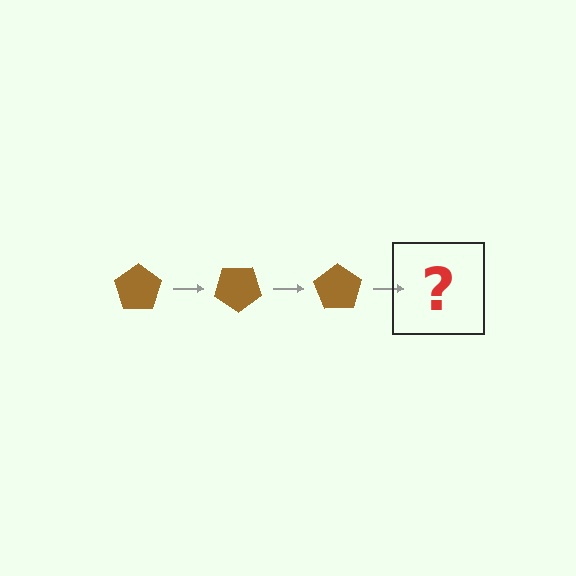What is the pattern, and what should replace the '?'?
The pattern is that the pentagon rotates 35 degrees each step. The '?' should be a brown pentagon rotated 105 degrees.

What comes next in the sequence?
The next element should be a brown pentagon rotated 105 degrees.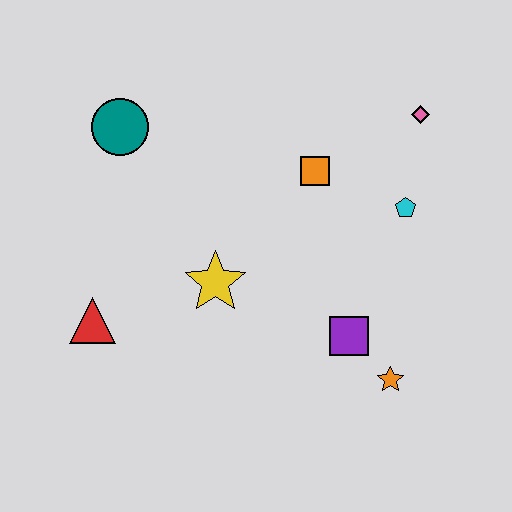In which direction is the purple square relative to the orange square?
The purple square is below the orange square.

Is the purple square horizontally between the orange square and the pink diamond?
Yes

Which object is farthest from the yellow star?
The pink diamond is farthest from the yellow star.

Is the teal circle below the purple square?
No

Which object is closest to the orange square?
The cyan pentagon is closest to the orange square.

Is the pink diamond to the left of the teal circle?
No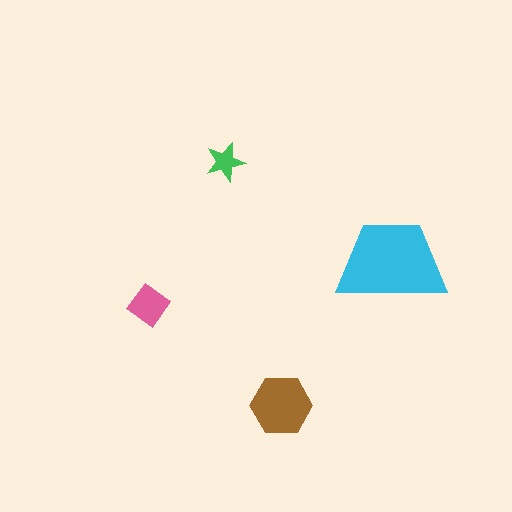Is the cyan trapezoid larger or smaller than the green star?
Larger.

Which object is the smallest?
The green star.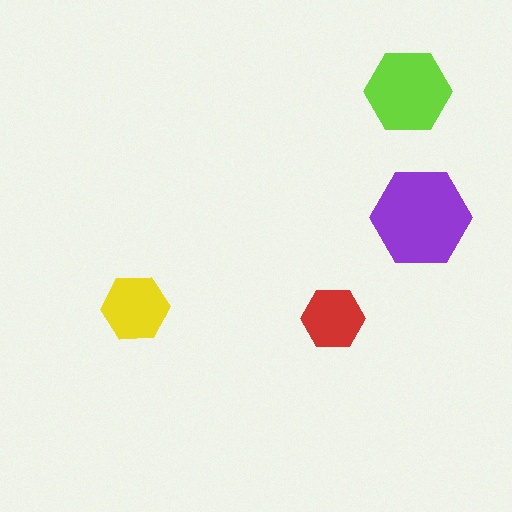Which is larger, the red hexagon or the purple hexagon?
The purple one.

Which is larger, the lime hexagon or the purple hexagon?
The purple one.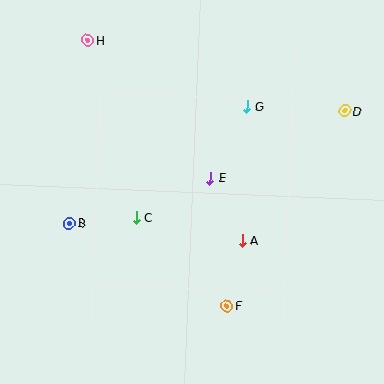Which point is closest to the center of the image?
Point E at (211, 178) is closest to the center.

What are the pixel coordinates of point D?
Point D is at (345, 111).